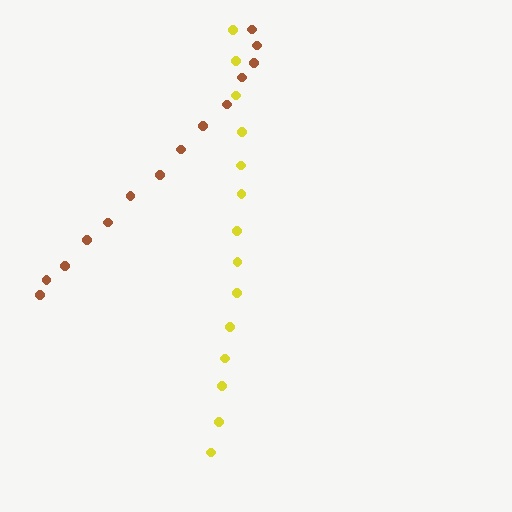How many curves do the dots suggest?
There are 2 distinct paths.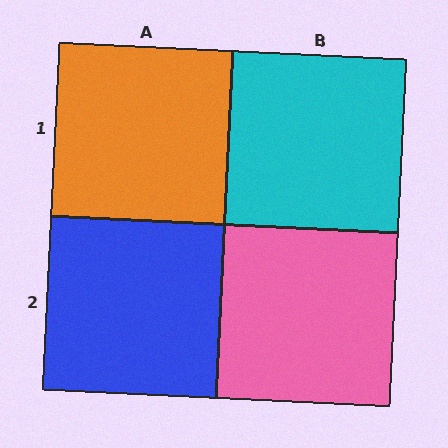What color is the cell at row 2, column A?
Blue.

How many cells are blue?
1 cell is blue.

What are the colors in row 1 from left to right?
Orange, cyan.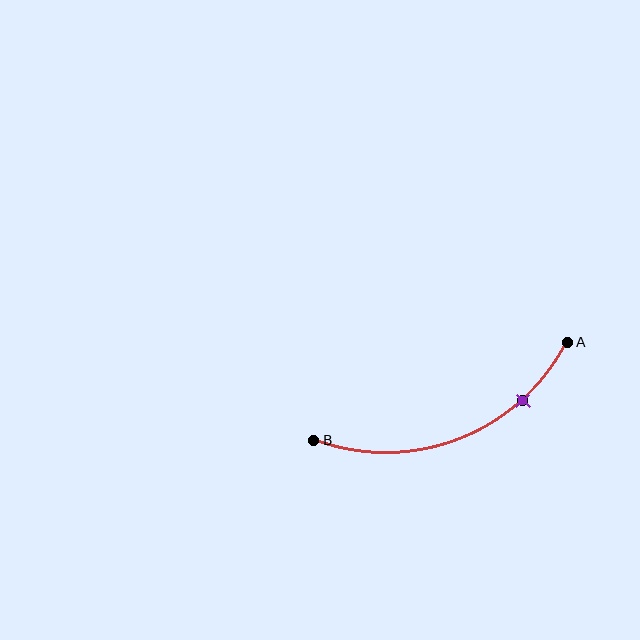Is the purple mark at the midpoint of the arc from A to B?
No. The purple mark lies on the arc but is closer to endpoint A. The arc midpoint would be at the point on the curve equidistant along the arc from both A and B.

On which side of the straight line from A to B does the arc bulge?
The arc bulges below the straight line connecting A and B.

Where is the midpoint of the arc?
The arc midpoint is the point on the curve farthest from the straight line joining A and B. It sits below that line.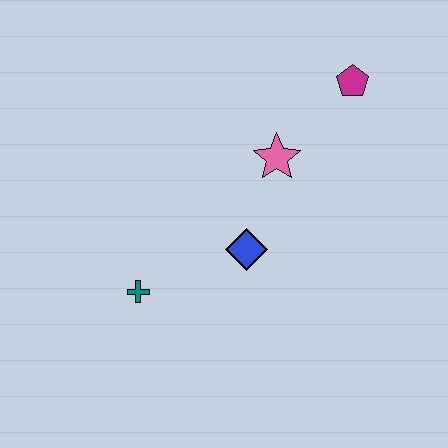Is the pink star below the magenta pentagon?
Yes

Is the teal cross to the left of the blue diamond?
Yes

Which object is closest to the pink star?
The blue diamond is closest to the pink star.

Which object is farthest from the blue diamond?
The magenta pentagon is farthest from the blue diamond.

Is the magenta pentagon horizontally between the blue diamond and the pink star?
No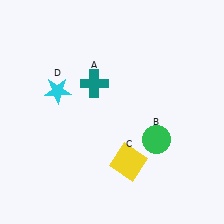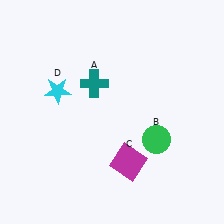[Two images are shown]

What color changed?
The square (C) changed from yellow in Image 1 to magenta in Image 2.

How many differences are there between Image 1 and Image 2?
There is 1 difference between the two images.